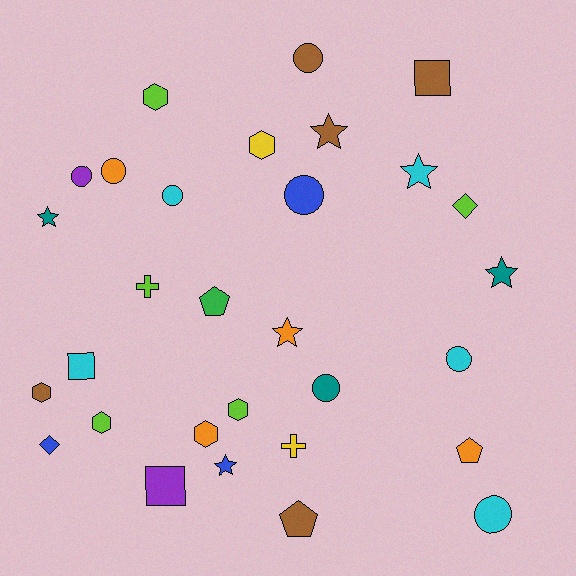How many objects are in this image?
There are 30 objects.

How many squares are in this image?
There are 3 squares.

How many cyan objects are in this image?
There are 5 cyan objects.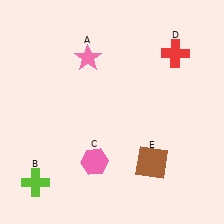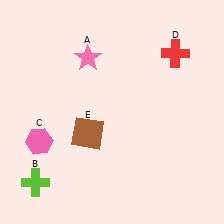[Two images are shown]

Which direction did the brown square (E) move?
The brown square (E) moved left.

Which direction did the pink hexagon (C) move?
The pink hexagon (C) moved left.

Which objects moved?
The objects that moved are: the pink hexagon (C), the brown square (E).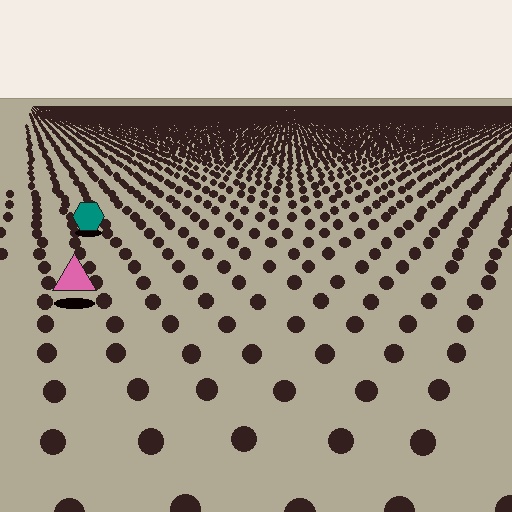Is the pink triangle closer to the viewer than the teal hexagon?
Yes. The pink triangle is closer — you can tell from the texture gradient: the ground texture is coarser near it.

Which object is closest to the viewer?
The pink triangle is closest. The texture marks near it are larger and more spread out.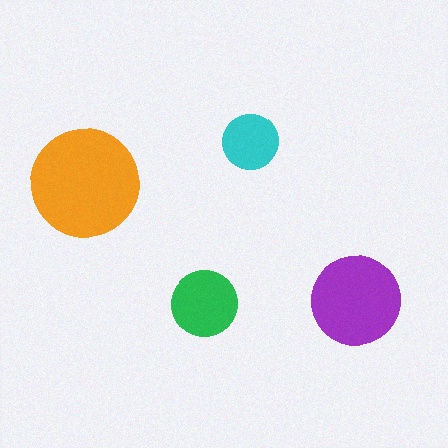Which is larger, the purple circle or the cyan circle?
The purple one.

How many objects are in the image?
There are 4 objects in the image.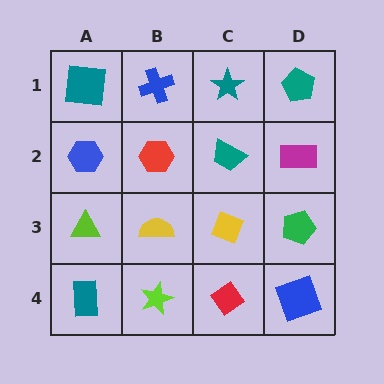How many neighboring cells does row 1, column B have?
3.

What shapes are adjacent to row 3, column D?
A magenta rectangle (row 2, column D), a blue square (row 4, column D), a yellow diamond (row 3, column C).